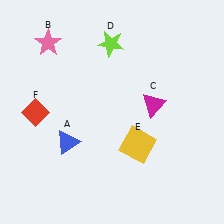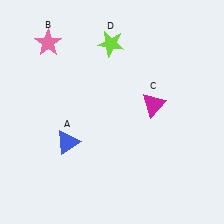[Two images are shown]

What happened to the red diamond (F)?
The red diamond (F) was removed in Image 2. It was in the bottom-left area of Image 1.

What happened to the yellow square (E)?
The yellow square (E) was removed in Image 2. It was in the bottom-right area of Image 1.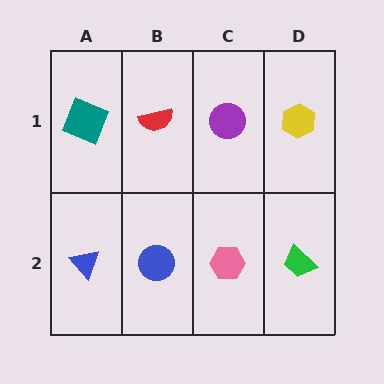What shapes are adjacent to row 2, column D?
A yellow hexagon (row 1, column D), a pink hexagon (row 2, column C).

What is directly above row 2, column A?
A teal square.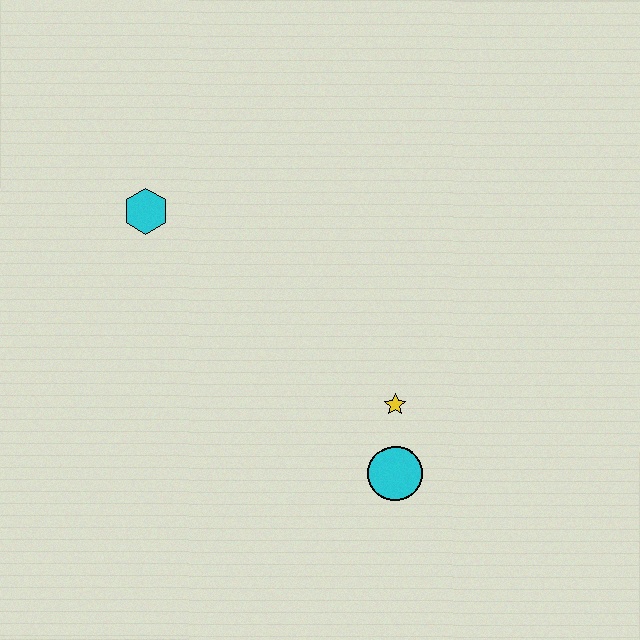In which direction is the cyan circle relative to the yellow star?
The cyan circle is below the yellow star.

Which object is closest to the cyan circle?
The yellow star is closest to the cyan circle.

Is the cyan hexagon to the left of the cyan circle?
Yes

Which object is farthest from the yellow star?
The cyan hexagon is farthest from the yellow star.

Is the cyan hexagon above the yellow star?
Yes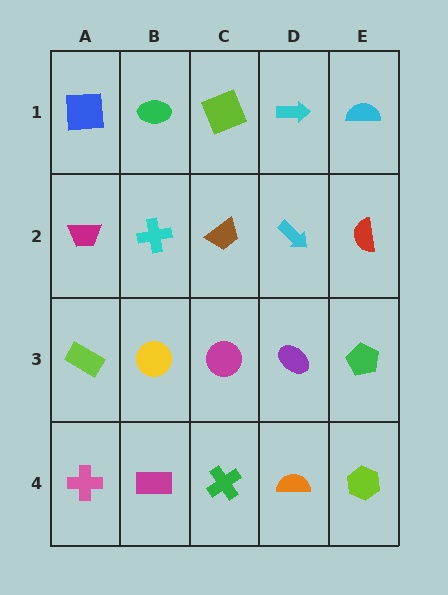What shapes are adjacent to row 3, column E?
A red semicircle (row 2, column E), a lime hexagon (row 4, column E), a purple ellipse (row 3, column D).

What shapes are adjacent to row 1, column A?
A magenta trapezoid (row 2, column A), a green ellipse (row 1, column B).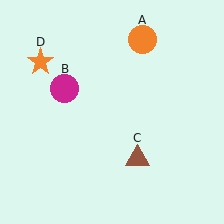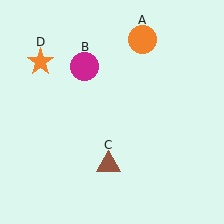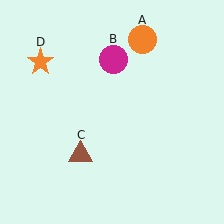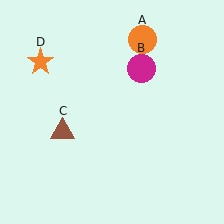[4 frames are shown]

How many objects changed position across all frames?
2 objects changed position: magenta circle (object B), brown triangle (object C).